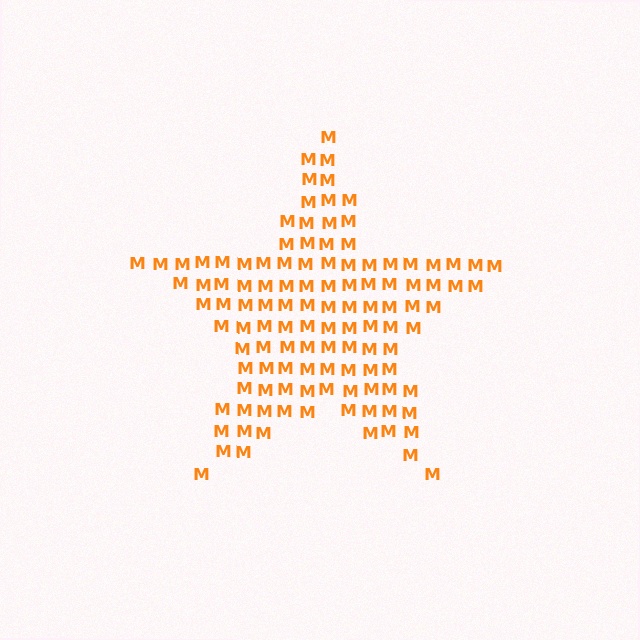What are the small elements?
The small elements are letter M's.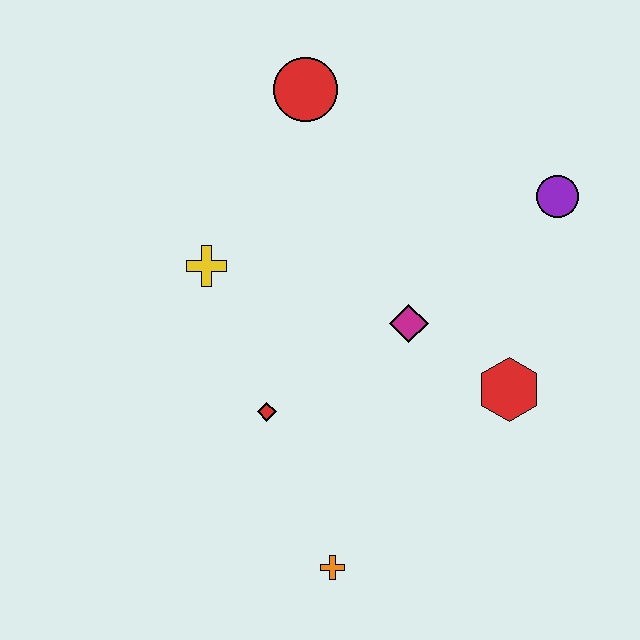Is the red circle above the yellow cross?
Yes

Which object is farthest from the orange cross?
The red circle is farthest from the orange cross.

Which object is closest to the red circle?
The yellow cross is closest to the red circle.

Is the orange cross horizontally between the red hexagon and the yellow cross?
Yes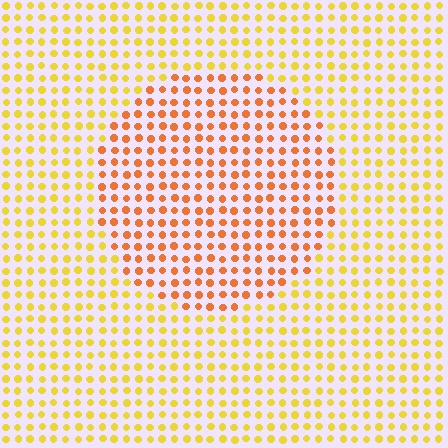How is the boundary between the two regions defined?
The boundary is defined purely by a slight shift in hue (about 33 degrees). Spacing, size, and orientation are identical on both sides.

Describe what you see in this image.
The image is filled with small yellow elements in a uniform arrangement. A circle-shaped region is visible where the elements are tinted to a slightly different hue, forming a subtle color boundary.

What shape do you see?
I see a circle.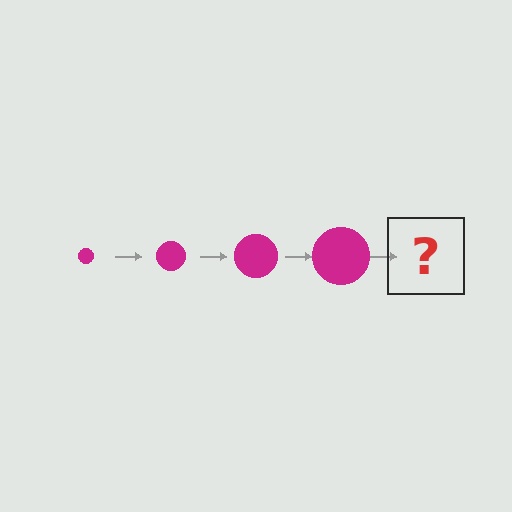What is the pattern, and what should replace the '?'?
The pattern is that the circle gets progressively larger each step. The '?' should be a magenta circle, larger than the previous one.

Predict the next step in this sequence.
The next step is a magenta circle, larger than the previous one.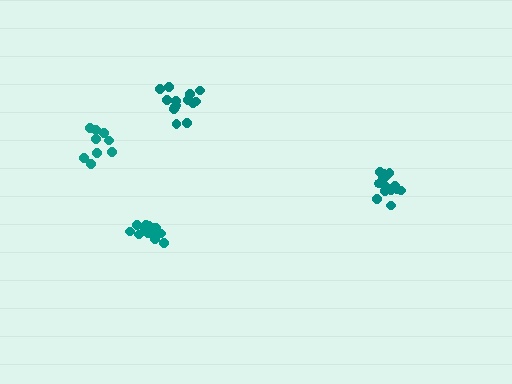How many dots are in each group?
Group 1: 9 dots, Group 2: 14 dots, Group 3: 14 dots, Group 4: 15 dots (52 total).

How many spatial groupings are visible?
There are 4 spatial groupings.